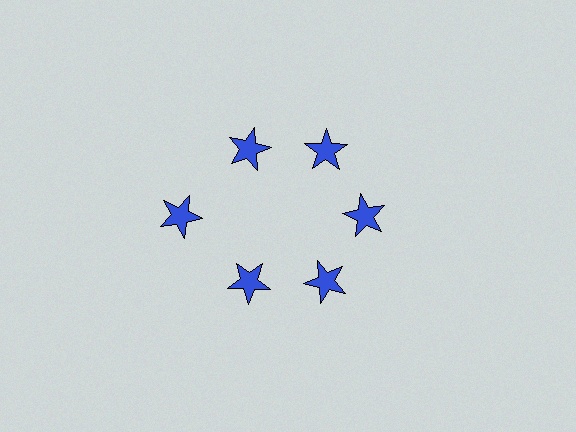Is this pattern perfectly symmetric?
No. The 6 blue stars are arranged in a ring, but one element near the 9 o'clock position is pushed outward from the center, breaking the 6-fold rotational symmetry.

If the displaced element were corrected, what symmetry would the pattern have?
It would have 6-fold rotational symmetry — the pattern would map onto itself every 60 degrees.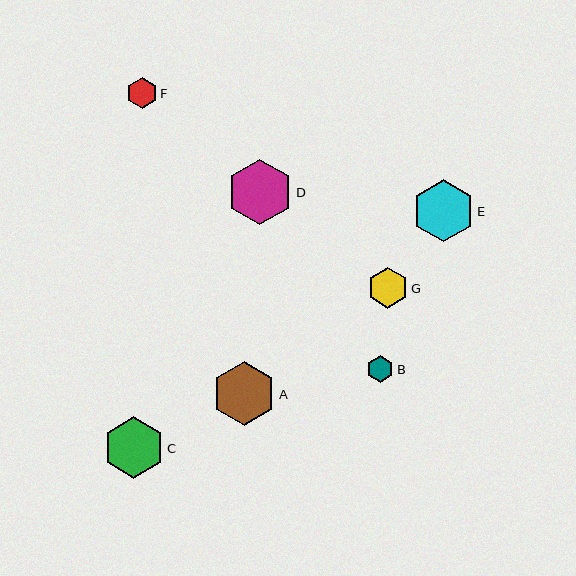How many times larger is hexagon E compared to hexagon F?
Hexagon E is approximately 2.0 times the size of hexagon F.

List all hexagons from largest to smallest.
From largest to smallest: D, A, E, C, G, F, B.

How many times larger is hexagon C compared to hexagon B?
Hexagon C is approximately 2.3 times the size of hexagon B.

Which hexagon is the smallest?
Hexagon B is the smallest with a size of approximately 27 pixels.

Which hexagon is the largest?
Hexagon D is the largest with a size of approximately 66 pixels.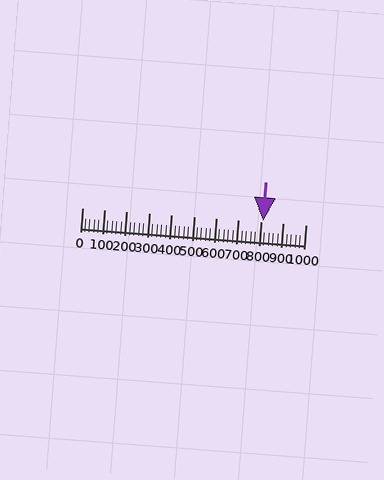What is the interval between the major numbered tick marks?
The major tick marks are spaced 100 units apart.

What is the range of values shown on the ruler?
The ruler shows values from 0 to 1000.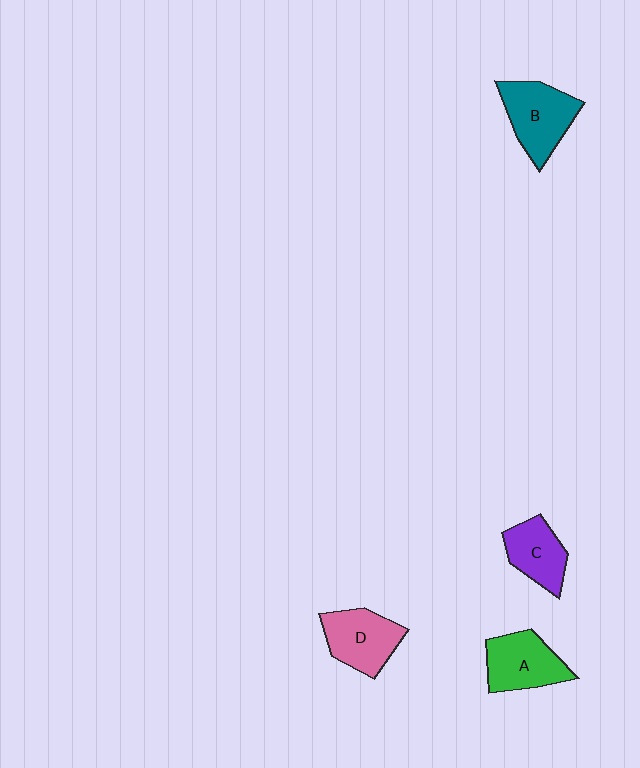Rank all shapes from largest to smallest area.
From largest to smallest: B (teal), A (green), D (pink), C (purple).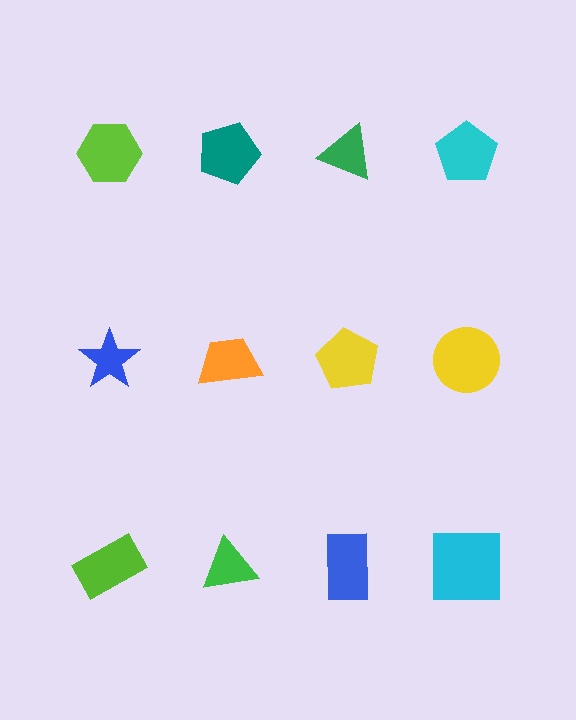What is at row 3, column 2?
A green triangle.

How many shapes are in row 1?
4 shapes.